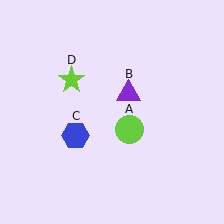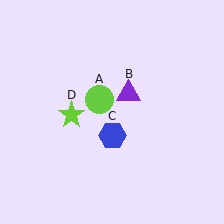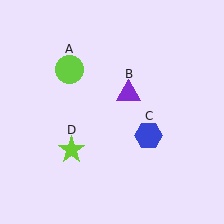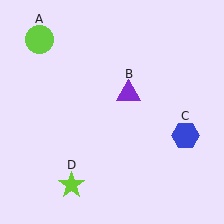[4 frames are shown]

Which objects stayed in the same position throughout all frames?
Purple triangle (object B) remained stationary.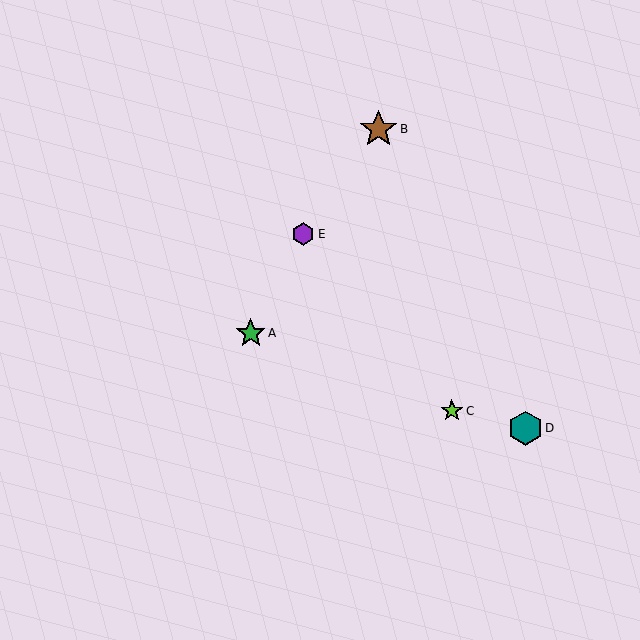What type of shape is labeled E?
Shape E is a purple hexagon.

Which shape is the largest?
The brown star (labeled B) is the largest.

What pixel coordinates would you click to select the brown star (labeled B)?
Click at (378, 129) to select the brown star B.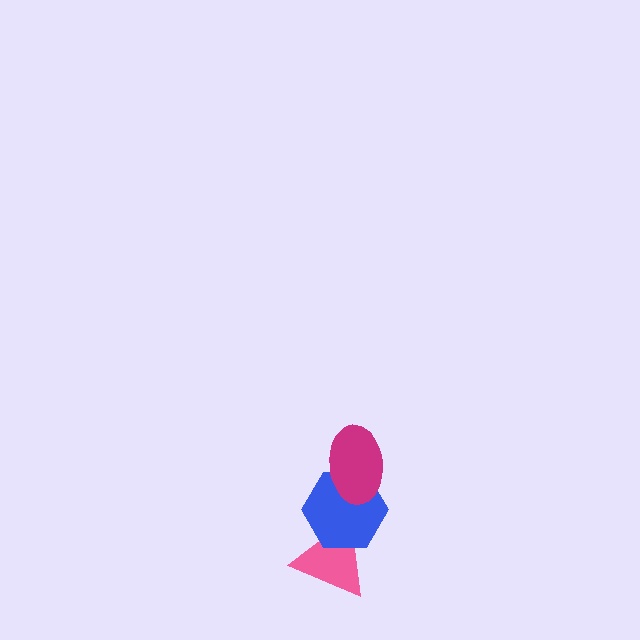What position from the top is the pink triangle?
The pink triangle is 3rd from the top.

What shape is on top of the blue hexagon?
The magenta ellipse is on top of the blue hexagon.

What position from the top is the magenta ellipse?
The magenta ellipse is 1st from the top.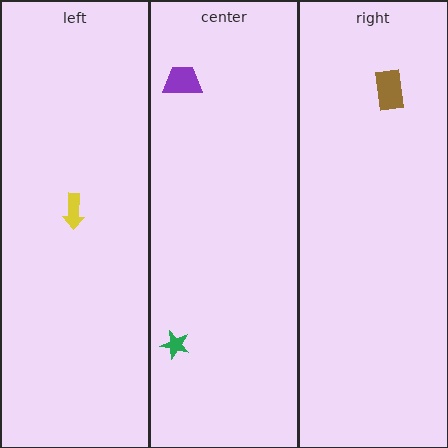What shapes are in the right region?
The brown rectangle.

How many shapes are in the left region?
1.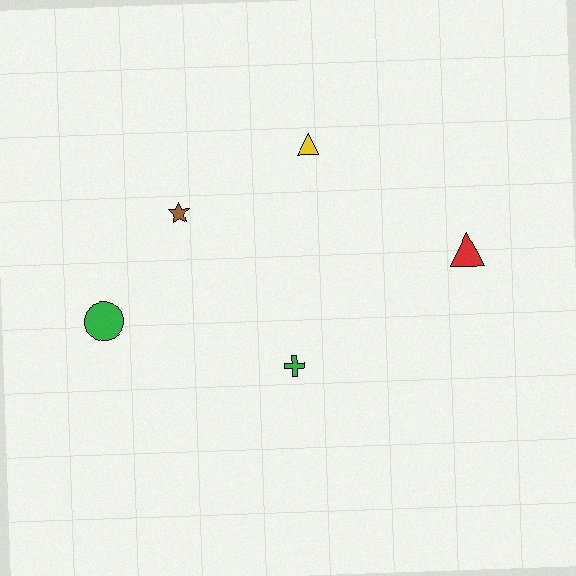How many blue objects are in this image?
There are no blue objects.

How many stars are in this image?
There is 1 star.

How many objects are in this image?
There are 5 objects.